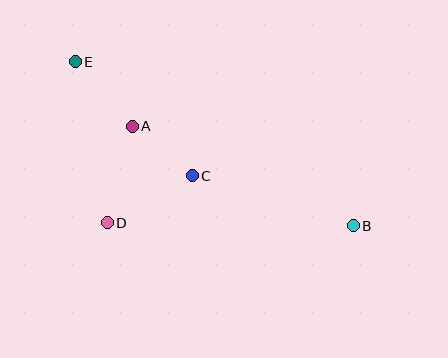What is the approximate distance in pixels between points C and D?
The distance between C and D is approximately 97 pixels.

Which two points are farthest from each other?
Points B and E are farthest from each other.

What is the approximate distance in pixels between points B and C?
The distance between B and C is approximately 169 pixels.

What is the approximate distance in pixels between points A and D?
The distance between A and D is approximately 100 pixels.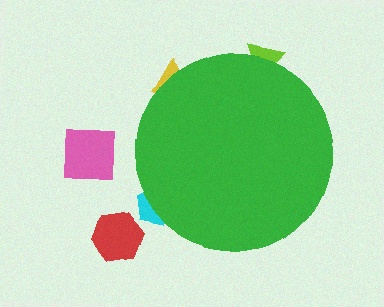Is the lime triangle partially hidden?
Yes, the lime triangle is partially hidden behind the green circle.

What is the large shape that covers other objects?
A green circle.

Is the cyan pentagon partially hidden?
Yes, the cyan pentagon is partially hidden behind the green circle.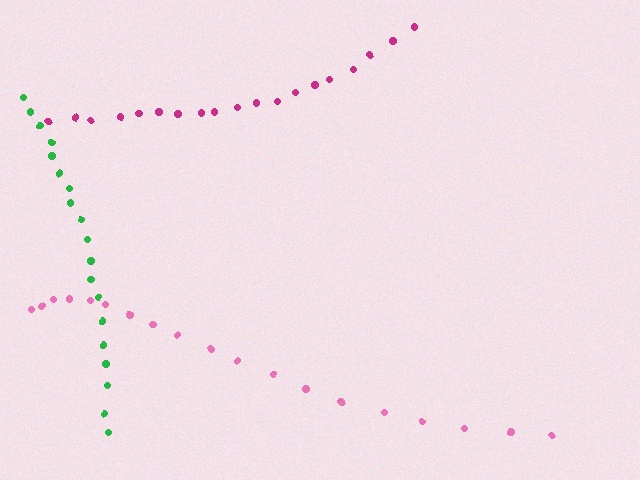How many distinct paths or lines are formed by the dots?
There are 3 distinct paths.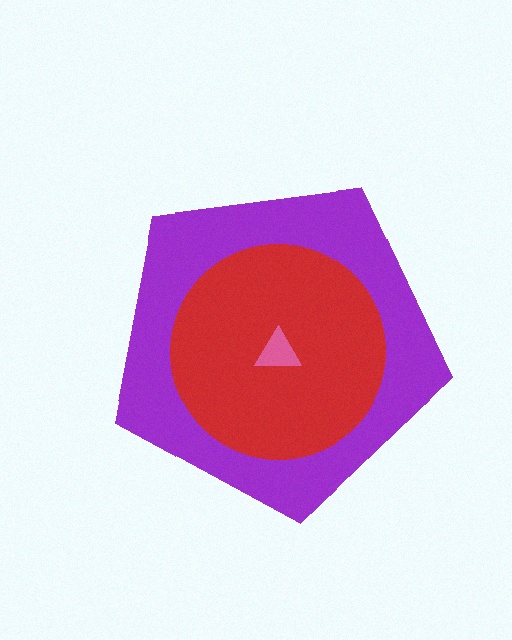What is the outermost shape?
The purple pentagon.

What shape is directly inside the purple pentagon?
The red circle.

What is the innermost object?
The pink triangle.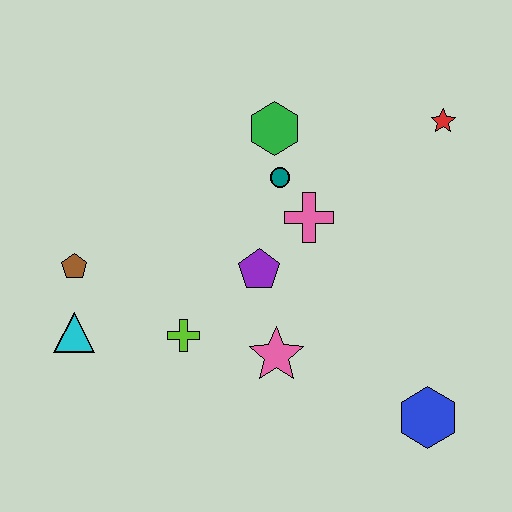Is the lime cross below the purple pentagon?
Yes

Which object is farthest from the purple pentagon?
The red star is farthest from the purple pentagon.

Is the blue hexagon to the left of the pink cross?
No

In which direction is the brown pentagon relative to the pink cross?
The brown pentagon is to the left of the pink cross.